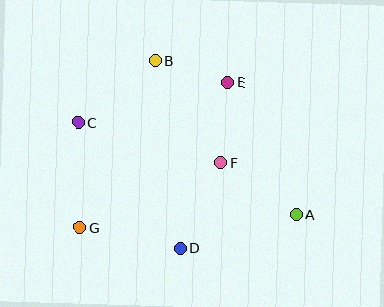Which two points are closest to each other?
Points B and E are closest to each other.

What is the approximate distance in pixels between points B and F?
The distance between B and F is approximately 121 pixels.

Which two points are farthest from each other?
Points A and C are farthest from each other.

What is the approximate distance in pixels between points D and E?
The distance between D and E is approximately 172 pixels.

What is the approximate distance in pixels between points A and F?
The distance between A and F is approximately 92 pixels.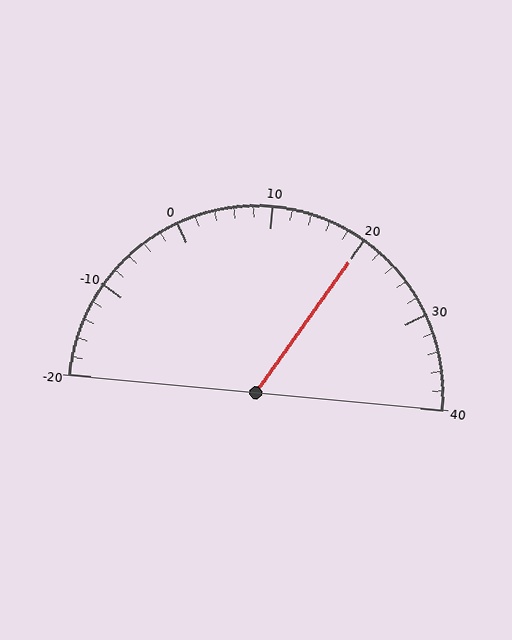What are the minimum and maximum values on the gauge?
The gauge ranges from -20 to 40.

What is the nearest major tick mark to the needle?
The nearest major tick mark is 20.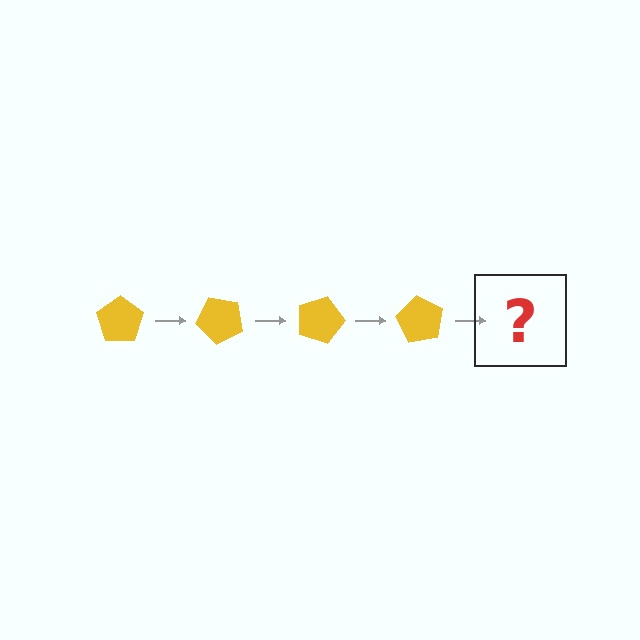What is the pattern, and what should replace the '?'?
The pattern is that the pentagon rotates 45 degrees each step. The '?' should be a yellow pentagon rotated 180 degrees.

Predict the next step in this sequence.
The next step is a yellow pentagon rotated 180 degrees.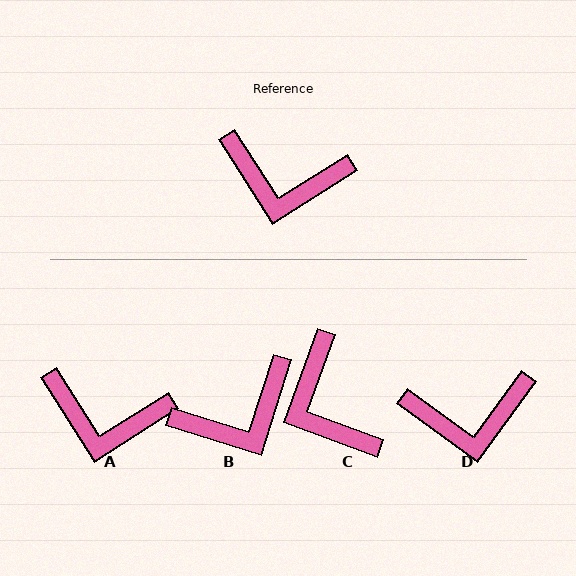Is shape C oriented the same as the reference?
No, it is off by about 53 degrees.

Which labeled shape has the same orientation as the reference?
A.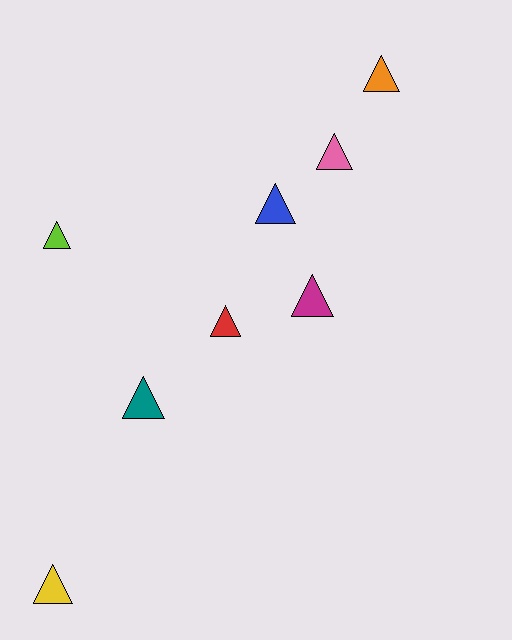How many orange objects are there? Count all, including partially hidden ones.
There is 1 orange object.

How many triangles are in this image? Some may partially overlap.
There are 8 triangles.